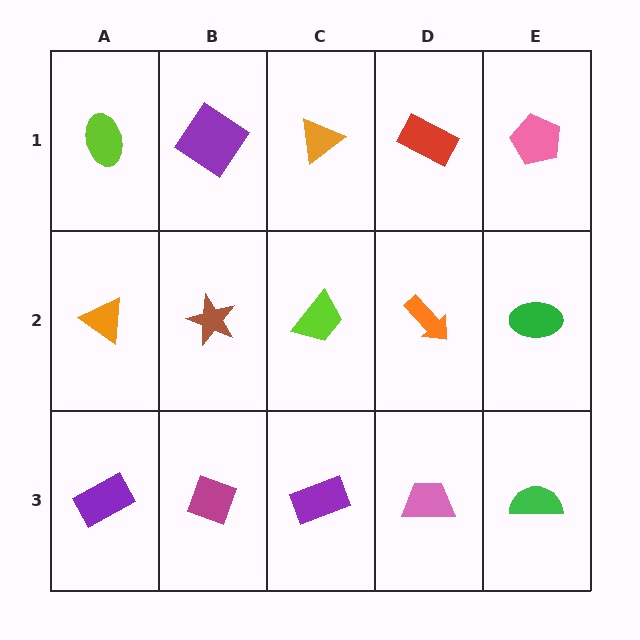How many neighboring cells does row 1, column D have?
3.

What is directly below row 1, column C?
A lime trapezoid.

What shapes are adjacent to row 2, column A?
A lime ellipse (row 1, column A), a purple rectangle (row 3, column A), a brown star (row 2, column B).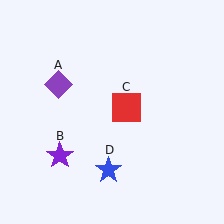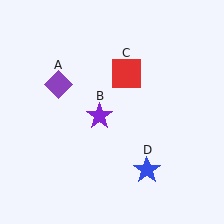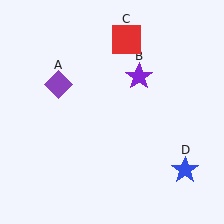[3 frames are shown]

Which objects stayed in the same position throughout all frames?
Purple diamond (object A) remained stationary.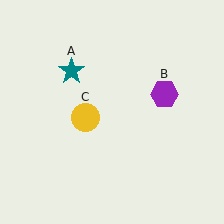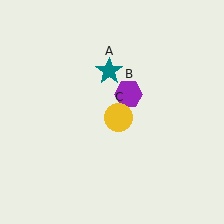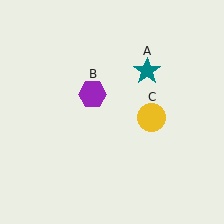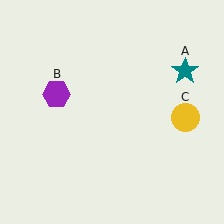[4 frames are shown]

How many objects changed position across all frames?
3 objects changed position: teal star (object A), purple hexagon (object B), yellow circle (object C).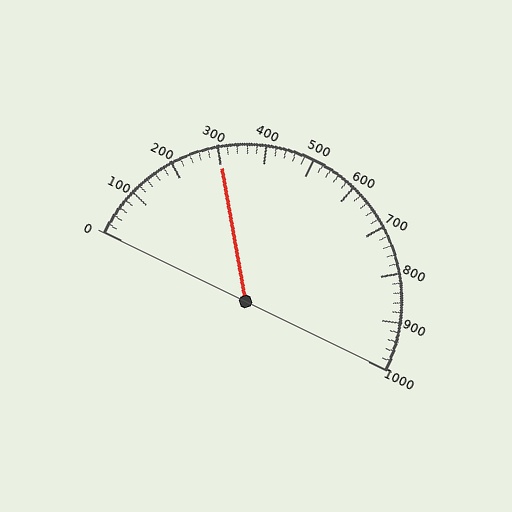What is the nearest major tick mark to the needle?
The nearest major tick mark is 300.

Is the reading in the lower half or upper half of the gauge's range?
The reading is in the lower half of the range (0 to 1000).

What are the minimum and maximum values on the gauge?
The gauge ranges from 0 to 1000.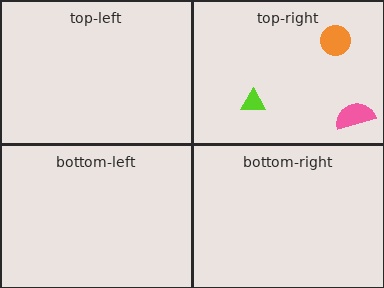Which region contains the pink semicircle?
The top-right region.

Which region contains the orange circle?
The top-right region.